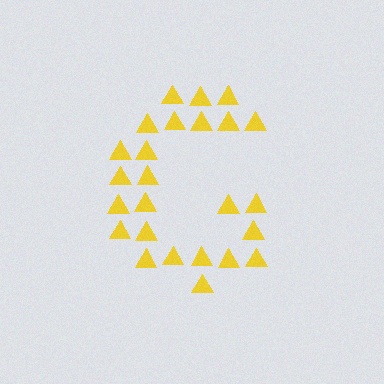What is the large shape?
The large shape is the letter G.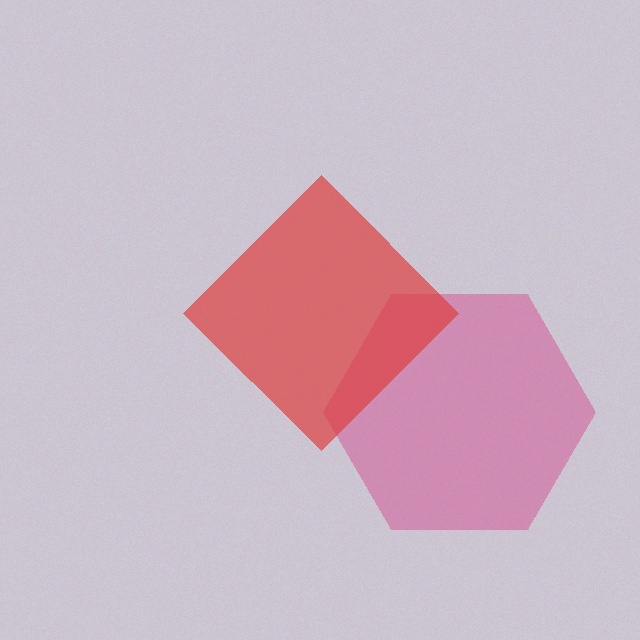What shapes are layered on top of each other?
The layered shapes are: a magenta hexagon, a red diamond.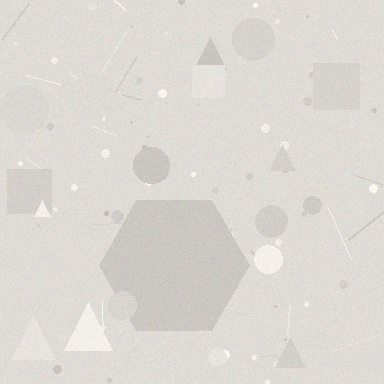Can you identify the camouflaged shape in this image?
The camouflaged shape is a hexagon.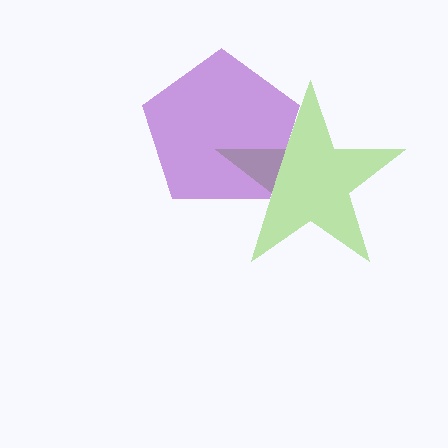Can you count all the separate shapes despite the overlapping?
Yes, there are 2 separate shapes.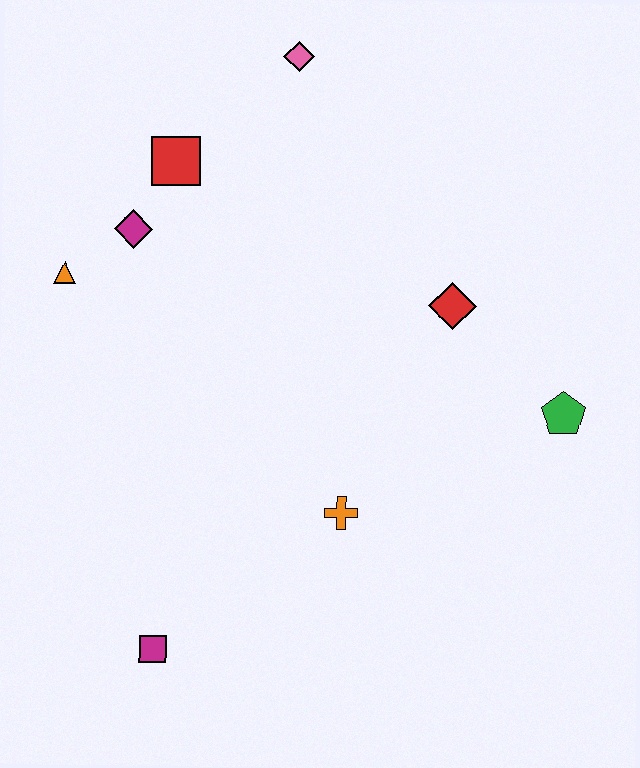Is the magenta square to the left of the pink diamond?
Yes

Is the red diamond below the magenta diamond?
Yes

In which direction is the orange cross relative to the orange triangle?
The orange cross is to the right of the orange triangle.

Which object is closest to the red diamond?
The green pentagon is closest to the red diamond.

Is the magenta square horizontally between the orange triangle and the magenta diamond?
No